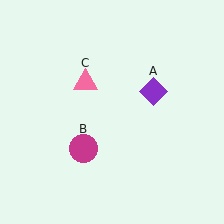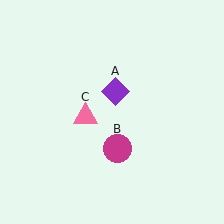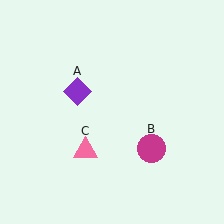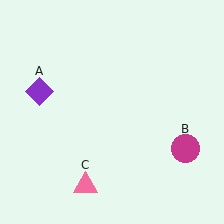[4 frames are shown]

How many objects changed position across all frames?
3 objects changed position: purple diamond (object A), magenta circle (object B), pink triangle (object C).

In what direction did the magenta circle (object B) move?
The magenta circle (object B) moved right.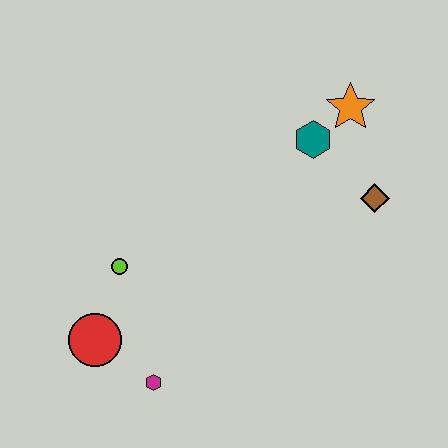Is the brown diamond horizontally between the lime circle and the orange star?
No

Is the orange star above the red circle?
Yes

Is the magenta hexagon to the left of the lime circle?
No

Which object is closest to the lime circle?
The red circle is closest to the lime circle.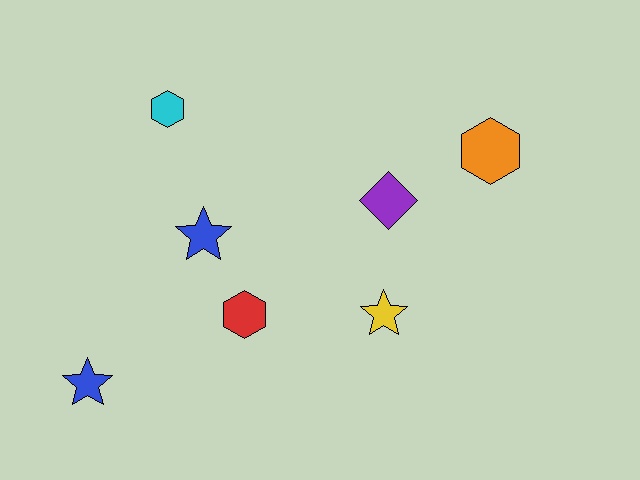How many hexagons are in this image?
There are 3 hexagons.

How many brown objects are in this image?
There are no brown objects.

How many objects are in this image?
There are 7 objects.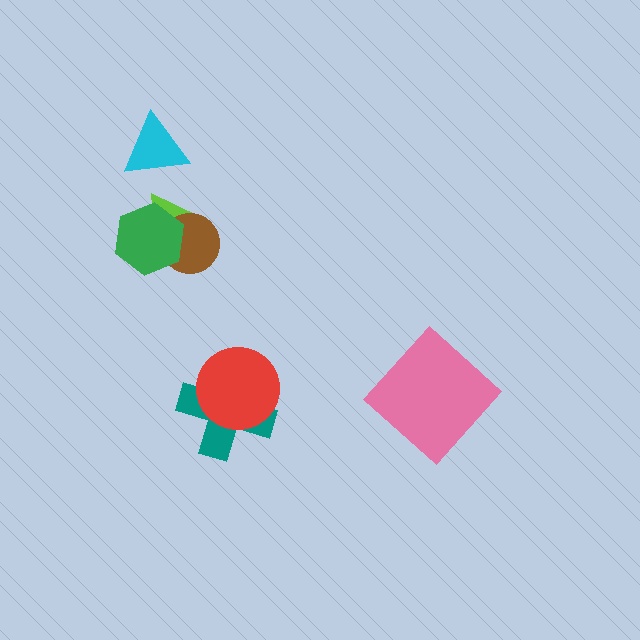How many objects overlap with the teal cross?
1 object overlaps with the teal cross.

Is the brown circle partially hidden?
Yes, it is partially covered by another shape.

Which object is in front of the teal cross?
The red circle is in front of the teal cross.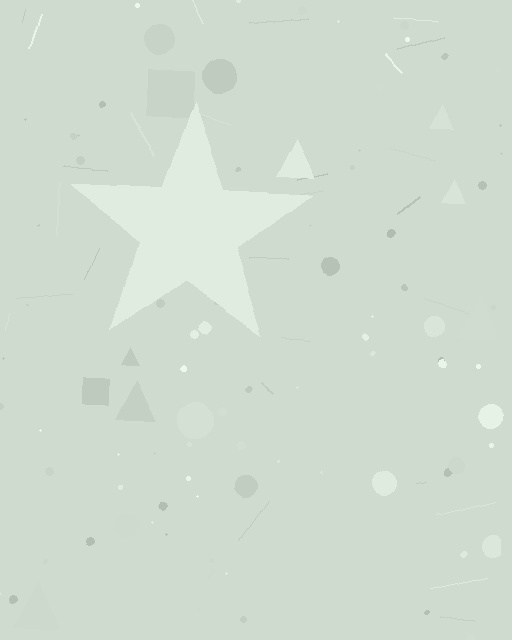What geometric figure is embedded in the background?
A star is embedded in the background.